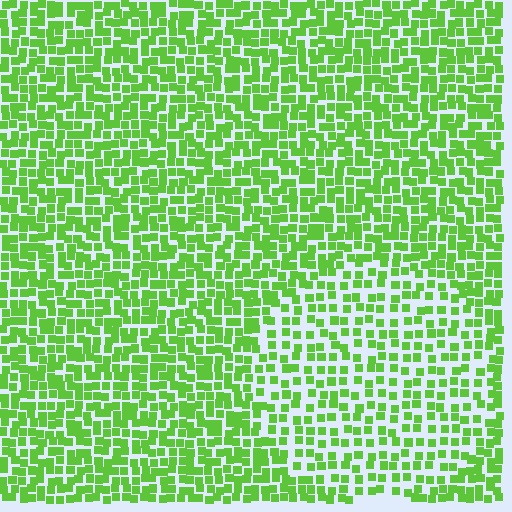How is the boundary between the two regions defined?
The boundary is defined by a change in element density (approximately 1.7x ratio). All elements are the same color, size, and shape.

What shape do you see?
I see a circle.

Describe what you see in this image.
The image contains small lime elements arranged at two different densities. A circle-shaped region is visible where the elements are less densely packed than the surrounding area.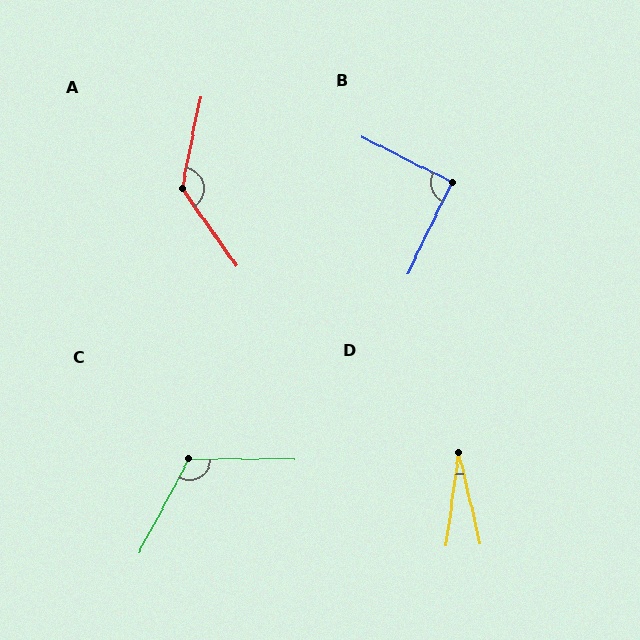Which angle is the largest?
A, at approximately 133 degrees.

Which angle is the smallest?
D, at approximately 21 degrees.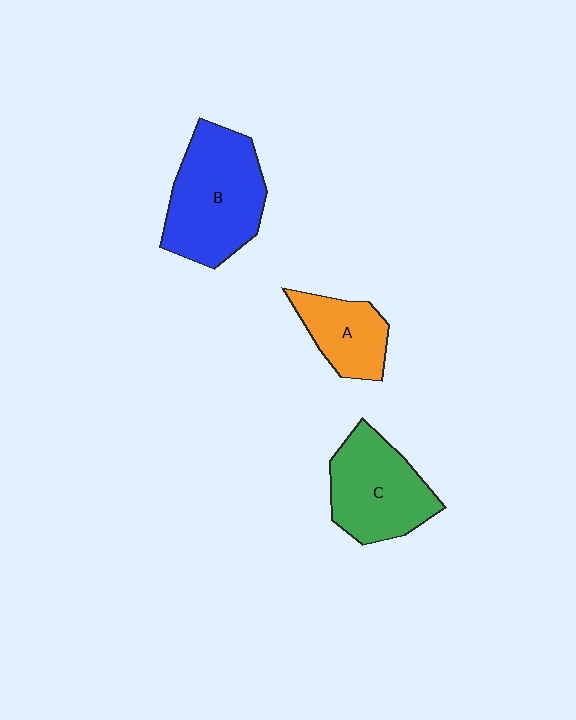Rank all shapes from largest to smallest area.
From largest to smallest: B (blue), C (green), A (orange).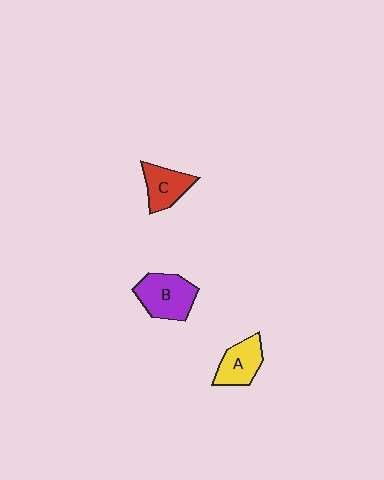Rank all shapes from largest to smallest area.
From largest to smallest: B (purple), A (yellow), C (red).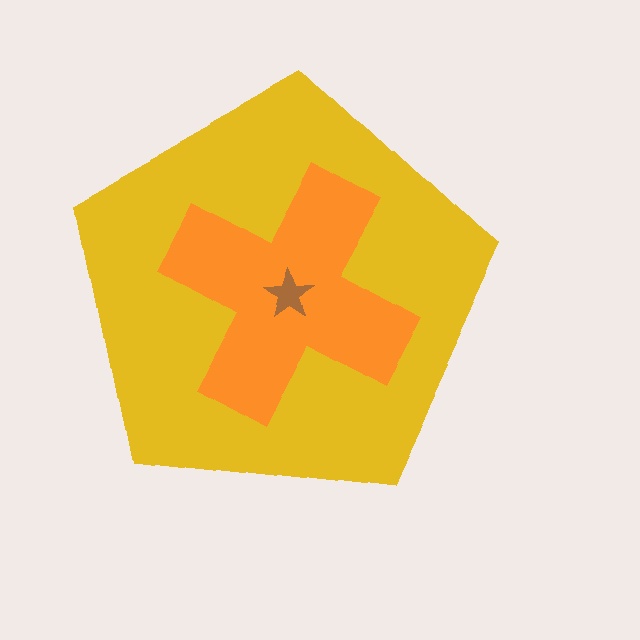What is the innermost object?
The brown star.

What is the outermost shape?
The yellow pentagon.